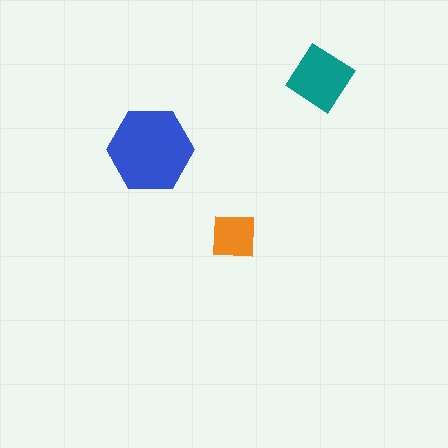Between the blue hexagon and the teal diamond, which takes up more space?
The blue hexagon.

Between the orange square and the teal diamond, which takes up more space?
The teal diamond.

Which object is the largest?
The blue hexagon.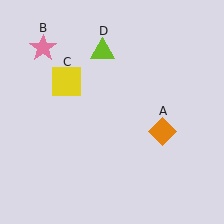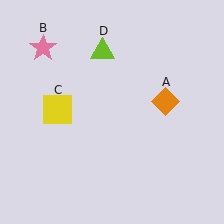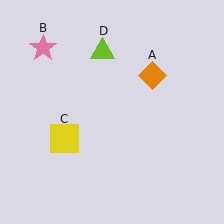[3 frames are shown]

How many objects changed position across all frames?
2 objects changed position: orange diamond (object A), yellow square (object C).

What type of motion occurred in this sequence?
The orange diamond (object A), yellow square (object C) rotated counterclockwise around the center of the scene.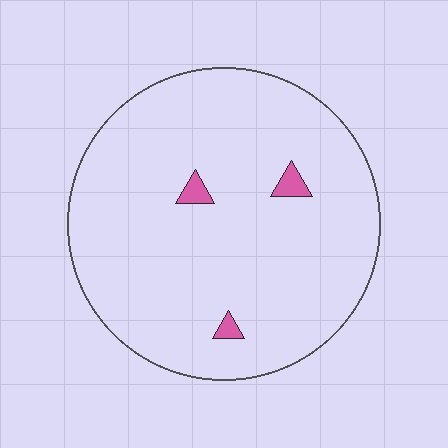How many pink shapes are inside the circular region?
3.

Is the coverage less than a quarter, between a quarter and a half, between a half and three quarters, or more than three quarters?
Less than a quarter.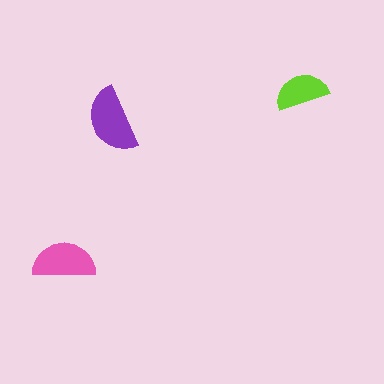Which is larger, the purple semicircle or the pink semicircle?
The purple one.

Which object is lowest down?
The pink semicircle is bottommost.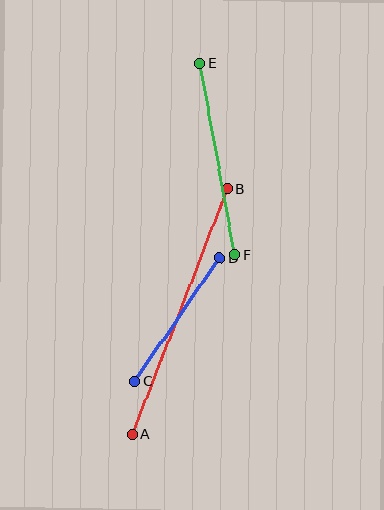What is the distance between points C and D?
The distance is approximately 150 pixels.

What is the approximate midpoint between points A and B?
The midpoint is at approximately (180, 311) pixels.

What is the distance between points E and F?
The distance is approximately 194 pixels.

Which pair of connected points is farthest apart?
Points A and B are farthest apart.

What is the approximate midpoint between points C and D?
The midpoint is at approximately (177, 320) pixels.